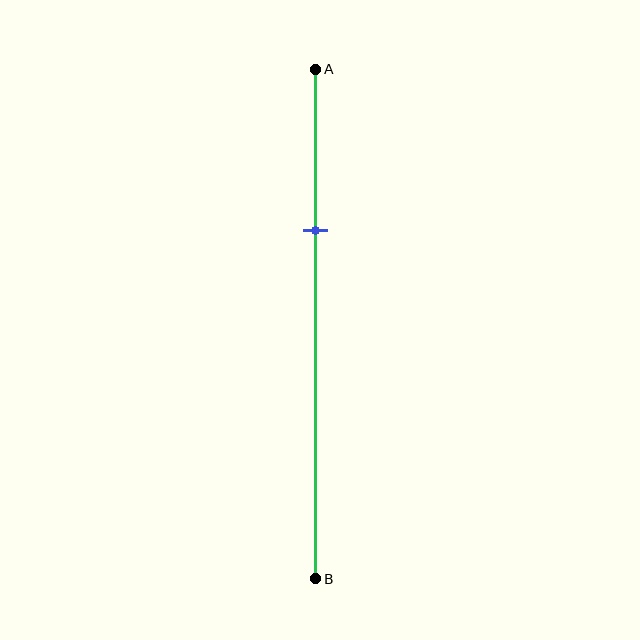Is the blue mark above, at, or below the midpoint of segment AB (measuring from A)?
The blue mark is above the midpoint of segment AB.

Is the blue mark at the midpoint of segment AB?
No, the mark is at about 30% from A, not at the 50% midpoint.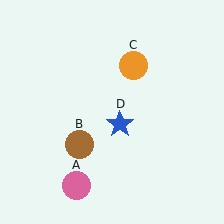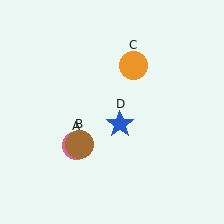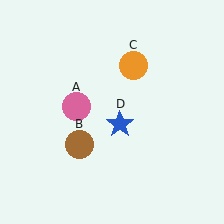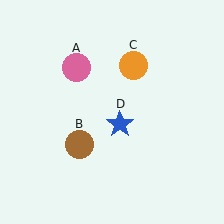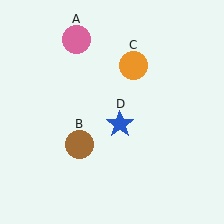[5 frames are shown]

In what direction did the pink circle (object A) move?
The pink circle (object A) moved up.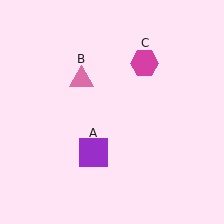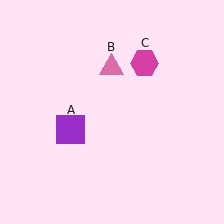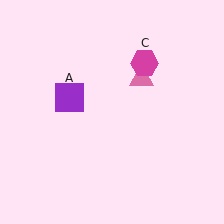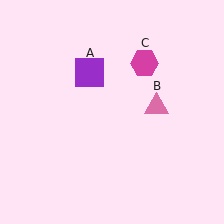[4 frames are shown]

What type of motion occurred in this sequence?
The purple square (object A), pink triangle (object B) rotated clockwise around the center of the scene.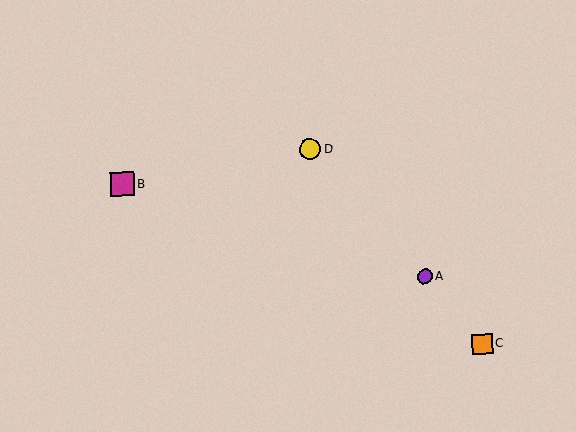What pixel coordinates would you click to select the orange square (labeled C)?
Click at (482, 344) to select the orange square C.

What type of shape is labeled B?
Shape B is a magenta square.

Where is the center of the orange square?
The center of the orange square is at (482, 344).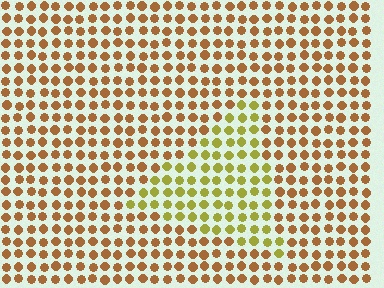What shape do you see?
I see a triangle.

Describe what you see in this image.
The image is filled with small brown elements in a uniform arrangement. A triangle-shaped region is visible where the elements are tinted to a slightly different hue, forming a subtle color boundary.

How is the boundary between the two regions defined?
The boundary is defined purely by a slight shift in hue (about 38 degrees). Spacing, size, and orientation are identical on both sides.